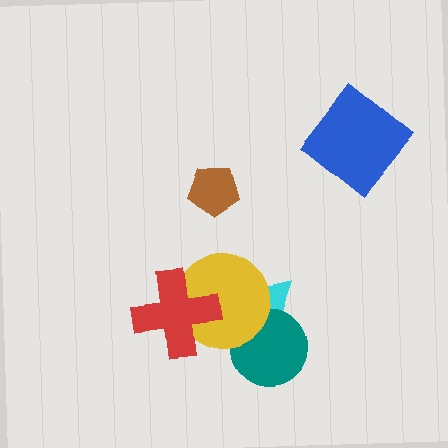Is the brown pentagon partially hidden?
No, no other shape covers it.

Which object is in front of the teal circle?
The yellow circle is in front of the teal circle.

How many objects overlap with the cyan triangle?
2 objects overlap with the cyan triangle.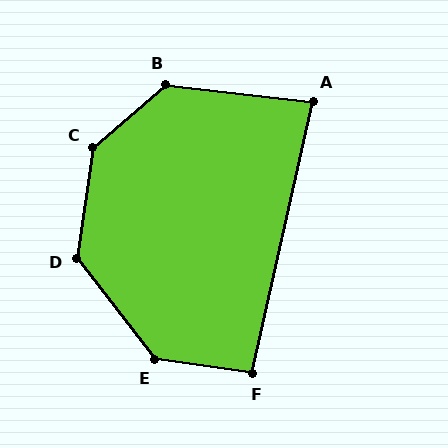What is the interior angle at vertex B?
Approximately 132 degrees (obtuse).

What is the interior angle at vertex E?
Approximately 136 degrees (obtuse).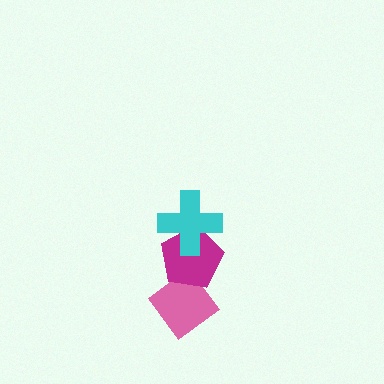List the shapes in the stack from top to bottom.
From top to bottom: the cyan cross, the magenta pentagon, the pink diamond.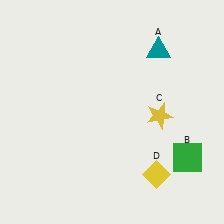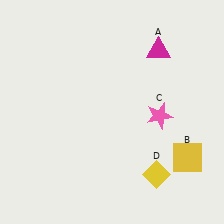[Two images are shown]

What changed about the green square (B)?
In Image 1, B is green. In Image 2, it changed to yellow.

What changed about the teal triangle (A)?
In Image 1, A is teal. In Image 2, it changed to magenta.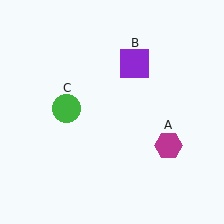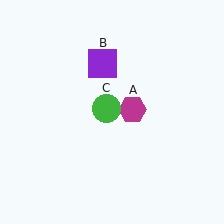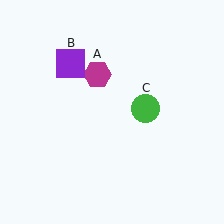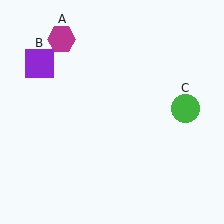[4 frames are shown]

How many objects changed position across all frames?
3 objects changed position: magenta hexagon (object A), purple square (object B), green circle (object C).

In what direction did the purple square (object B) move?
The purple square (object B) moved left.